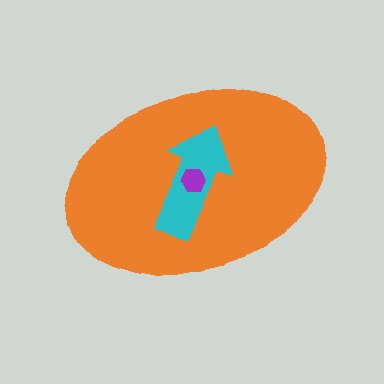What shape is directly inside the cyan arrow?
The purple hexagon.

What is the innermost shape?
The purple hexagon.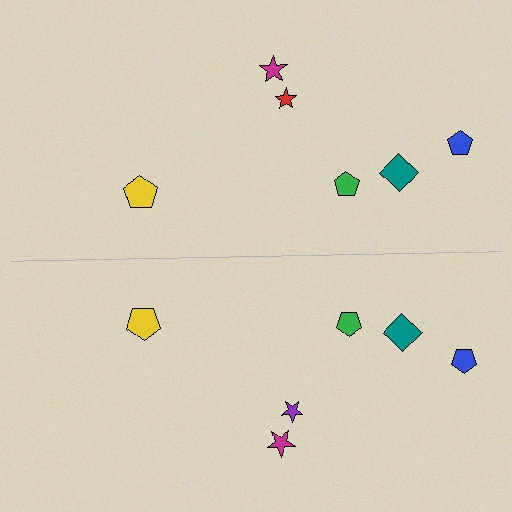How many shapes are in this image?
There are 12 shapes in this image.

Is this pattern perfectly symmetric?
No, the pattern is not perfectly symmetric. The purple star on the bottom side breaks the symmetry — its mirror counterpart is red.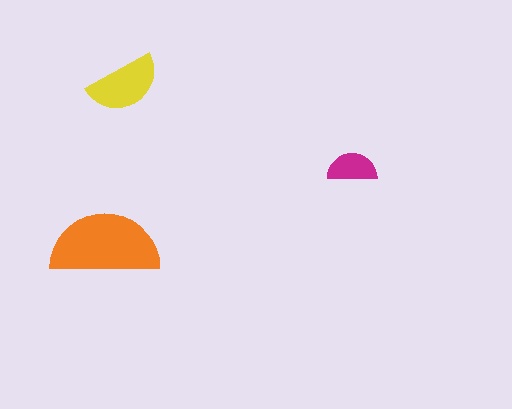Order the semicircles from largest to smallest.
the orange one, the yellow one, the magenta one.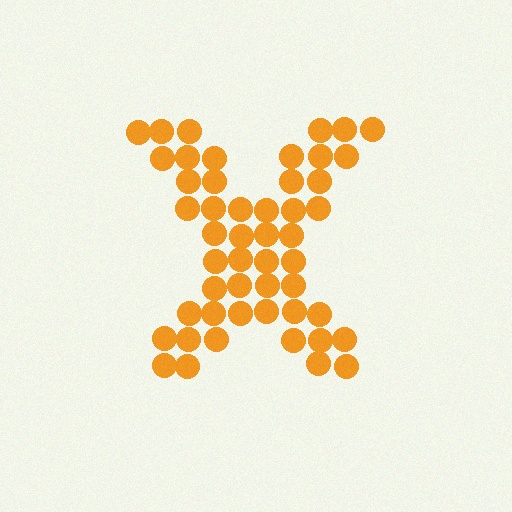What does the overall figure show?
The overall figure shows the letter X.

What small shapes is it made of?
It is made of small circles.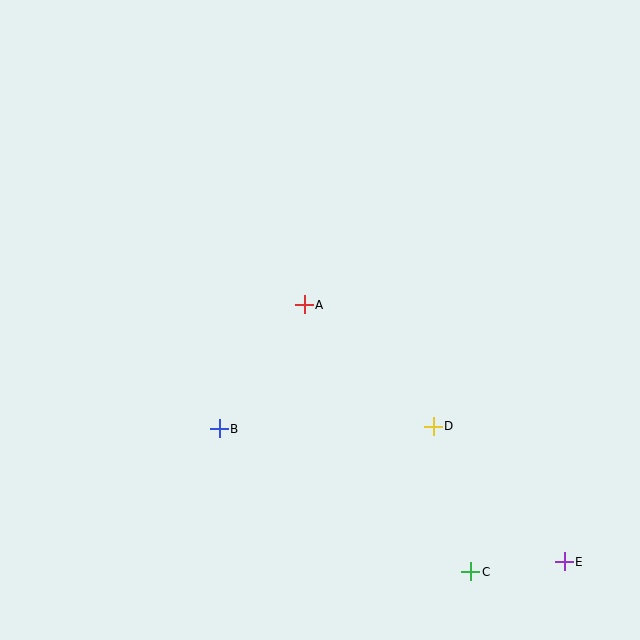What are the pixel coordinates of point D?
Point D is at (433, 426).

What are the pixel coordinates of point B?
Point B is at (219, 429).